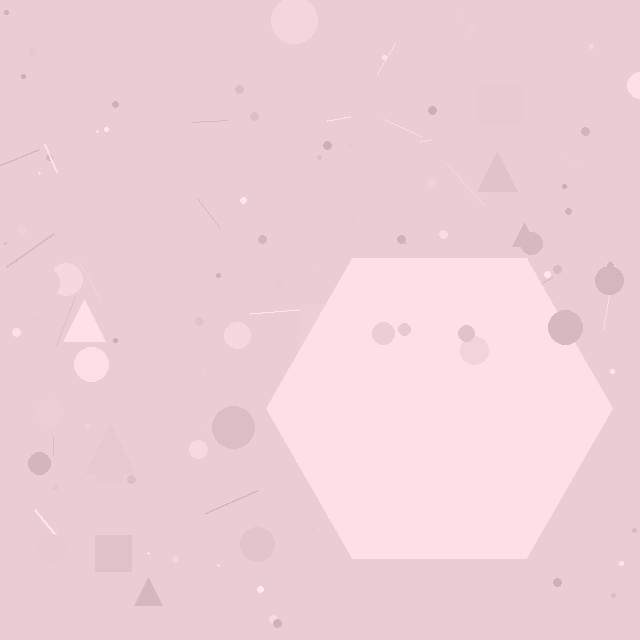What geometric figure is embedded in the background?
A hexagon is embedded in the background.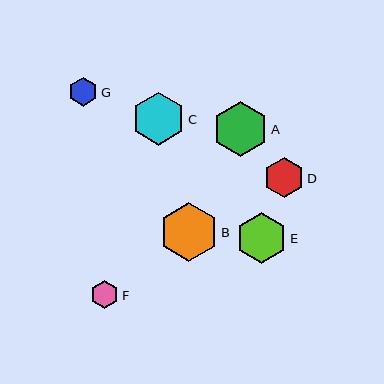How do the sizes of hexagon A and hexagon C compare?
Hexagon A and hexagon C are approximately the same size.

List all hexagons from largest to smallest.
From largest to smallest: B, A, C, E, D, F, G.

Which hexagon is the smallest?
Hexagon G is the smallest with a size of approximately 29 pixels.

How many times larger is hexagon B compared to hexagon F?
Hexagon B is approximately 2.0 times the size of hexagon F.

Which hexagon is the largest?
Hexagon B is the largest with a size of approximately 59 pixels.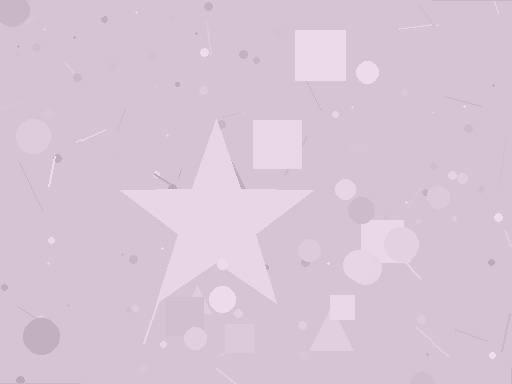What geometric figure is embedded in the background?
A star is embedded in the background.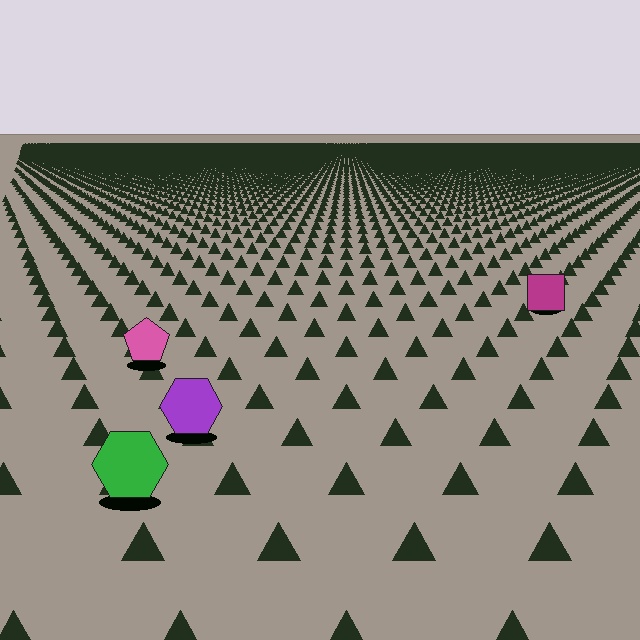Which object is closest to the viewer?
The green hexagon is closest. The texture marks near it are larger and more spread out.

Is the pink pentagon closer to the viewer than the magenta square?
Yes. The pink pentagon is closer — you can tell from the texture gradient: the ground texture is coarser near it.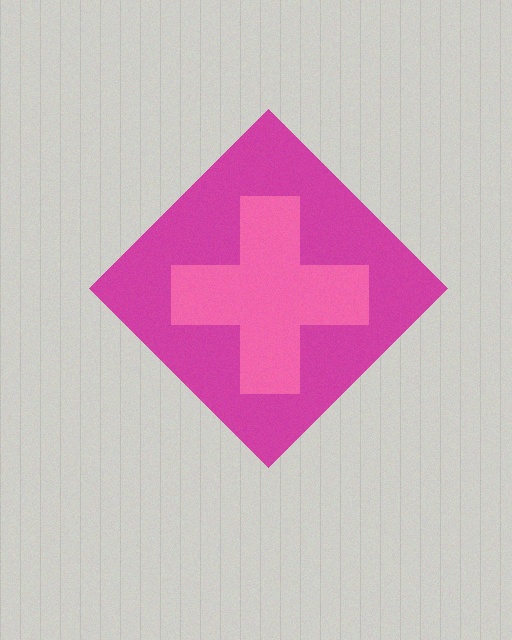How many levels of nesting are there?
2.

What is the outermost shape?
The magenta diamond.